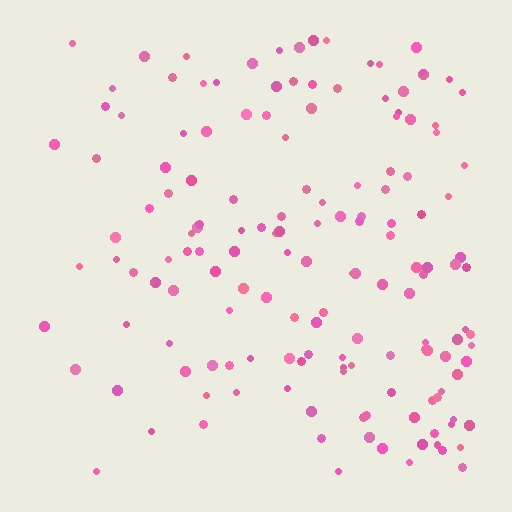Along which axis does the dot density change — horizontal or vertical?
Horizontal.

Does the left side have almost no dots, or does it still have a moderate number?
Still a moderate number, just noticeably fewer than the right.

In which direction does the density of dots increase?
From left to right, with the right side densest.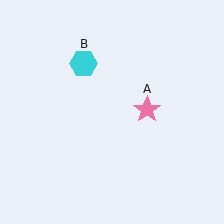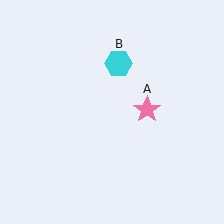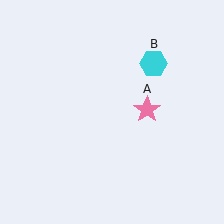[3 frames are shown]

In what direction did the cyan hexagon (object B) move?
The cyan hexagon (object B) moved right.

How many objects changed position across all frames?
1 object changed position: cyan hexagon (object B).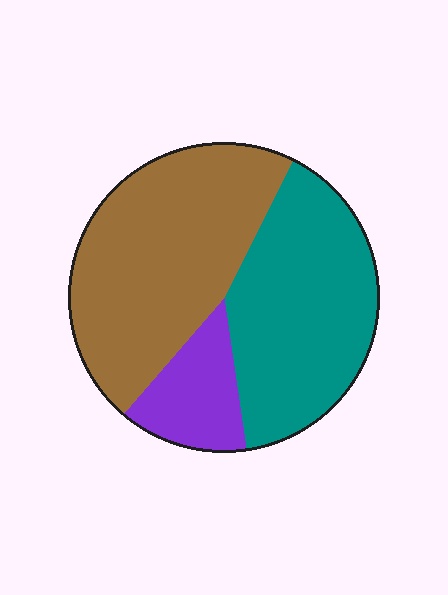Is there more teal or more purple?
Teal.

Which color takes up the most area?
Brown, at roughly 45%.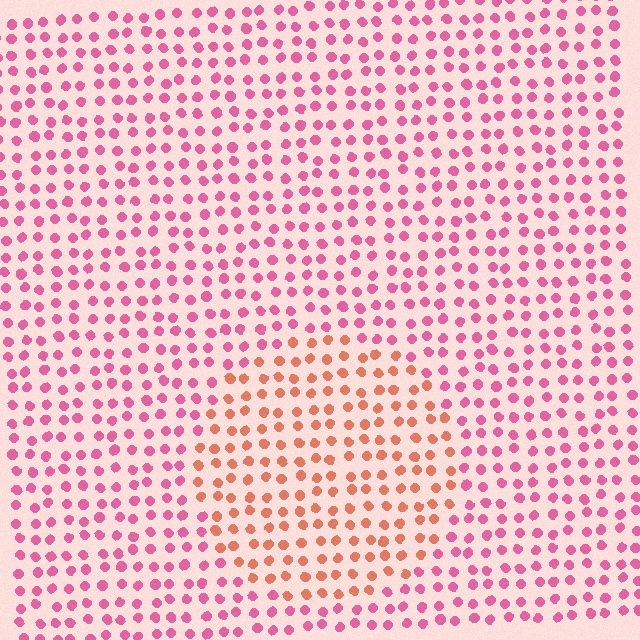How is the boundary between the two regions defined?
The boundary is defined purely by a slight shift in hue (about 41 degrees). Spacing, size, and orientation are identical on both sides.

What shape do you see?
I see a circle.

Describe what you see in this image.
The image is filled with small pink elements in a uniform arrangement. A circle-shaped region is visible where the elements are tinted to a slightly different hue, forming a subtle color boundary.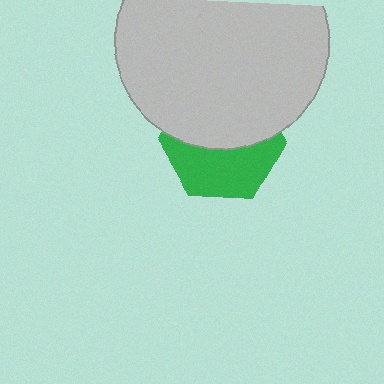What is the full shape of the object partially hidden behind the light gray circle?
The partially hidden object is a green hexagon.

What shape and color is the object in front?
The object in front is a light gray circle.